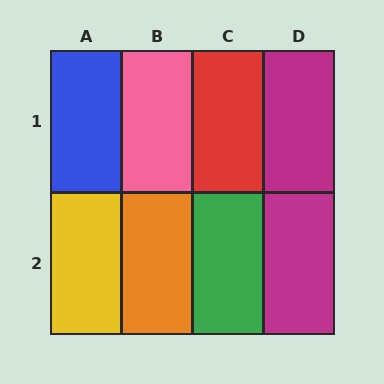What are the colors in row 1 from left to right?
Blue, pink, red, magenta.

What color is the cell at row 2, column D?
Magenta.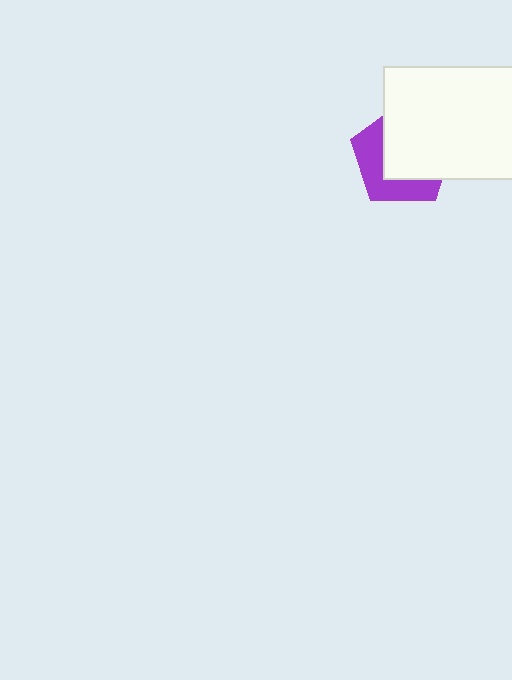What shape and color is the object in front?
The object in front is a white rectangle.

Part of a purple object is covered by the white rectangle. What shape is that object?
It is a pentagon.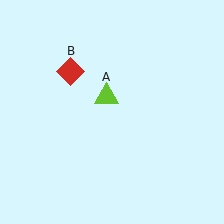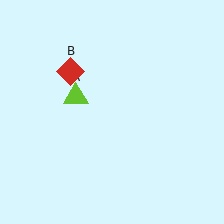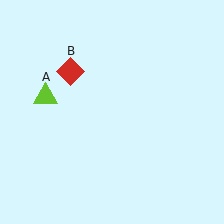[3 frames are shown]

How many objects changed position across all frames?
1 object changed position: lime triangle (object A).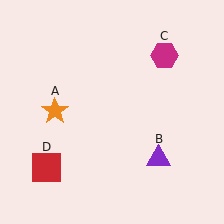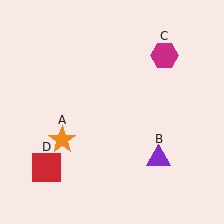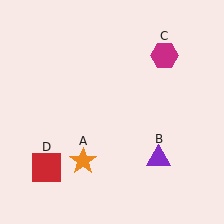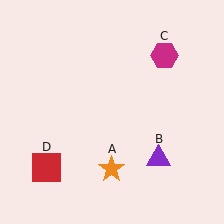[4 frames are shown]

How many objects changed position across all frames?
1 object changed position: orange star (object A).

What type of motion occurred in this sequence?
The orange star (object A) rotated counterclockwise around the center of the scene.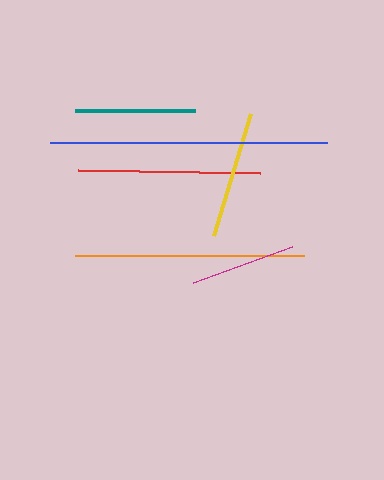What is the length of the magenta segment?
The magenta segment is approximately 105 pixels long.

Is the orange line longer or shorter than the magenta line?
The orange line is longer than the magenta line.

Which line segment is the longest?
The blue line is the longest at approximately 277 pixels.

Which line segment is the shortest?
The magenta line is the shortest at approximately 105 pixels.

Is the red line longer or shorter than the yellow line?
The red line is longer than the yellow line.